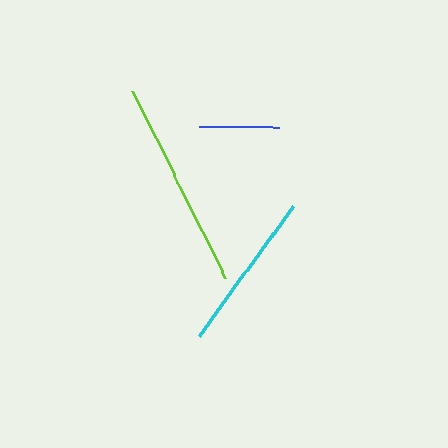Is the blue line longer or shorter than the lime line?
The lime line is longer than the blue line.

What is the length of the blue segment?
The blue segment is approximately 80 pixels long.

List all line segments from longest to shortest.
From longest to shortest: lime, cyan, blue.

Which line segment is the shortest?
The blue line is the shortest at approximately 80 pixels.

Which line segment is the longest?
The lime line is the longest at approximately 208 pixels.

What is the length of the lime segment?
The lime segment is approximately 208 pixels long.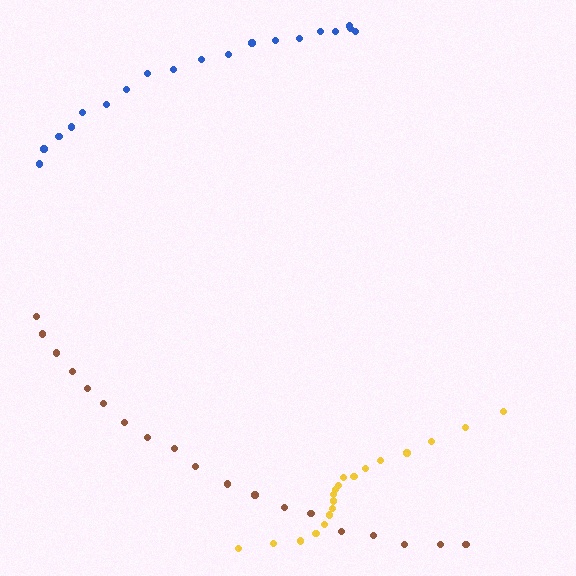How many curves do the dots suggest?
There are 3 distinct paths.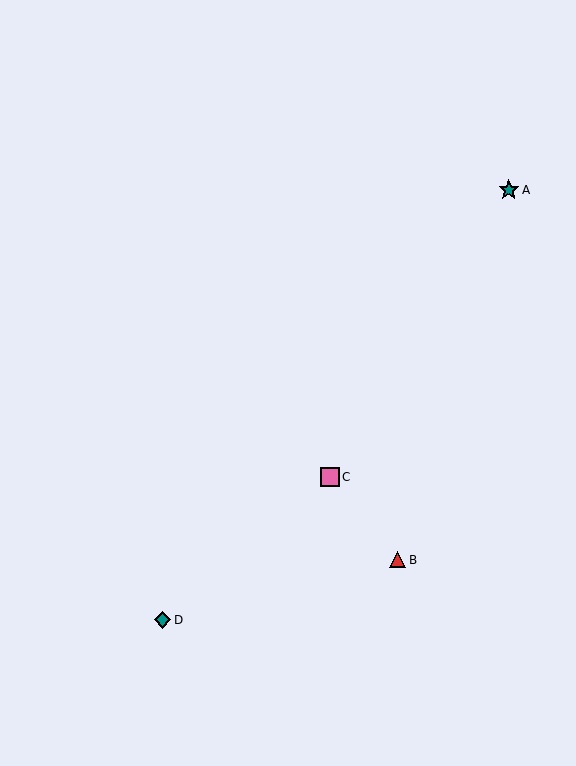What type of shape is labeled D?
Shape D is a teal diamond.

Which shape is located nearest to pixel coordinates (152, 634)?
The teal diamond (labeled D) at (163, 620) is nearest to that location.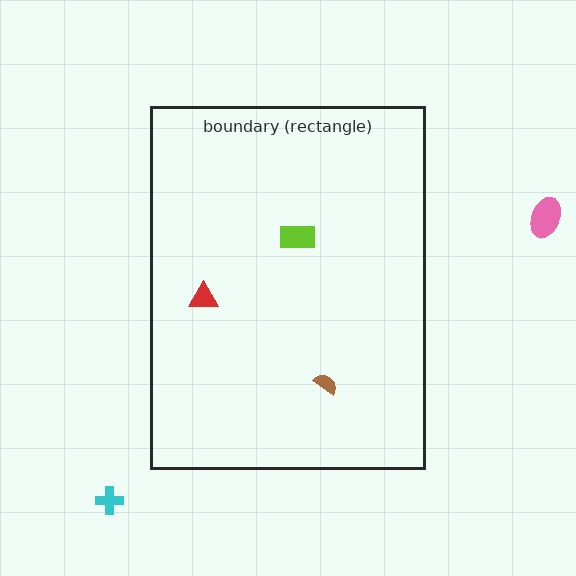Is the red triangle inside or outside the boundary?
Inside.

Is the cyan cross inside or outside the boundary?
Outside.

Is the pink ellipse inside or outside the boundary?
Outside.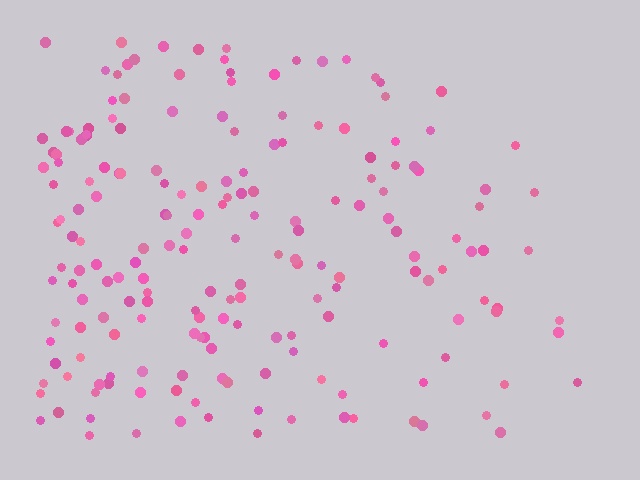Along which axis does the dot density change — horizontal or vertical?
Horizontal.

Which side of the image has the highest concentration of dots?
The left.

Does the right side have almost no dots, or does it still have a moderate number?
Still a moderate number, just noticeably fewer than the left.